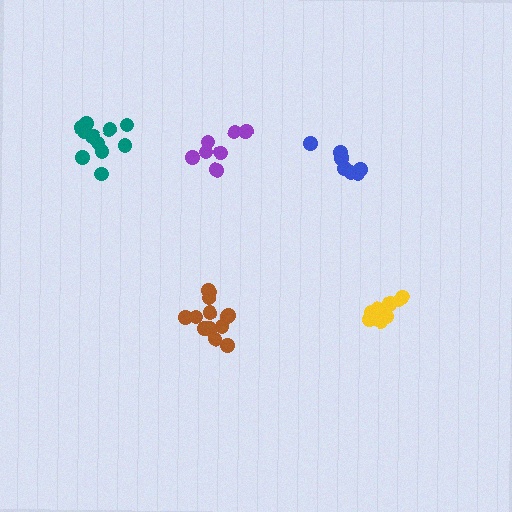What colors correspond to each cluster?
The clusters are colored: brown, blue, teal, purple, yellow.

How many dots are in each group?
Group 1: 13 dots, Group 2: 8 dots, Group 3: 12 dots, Group 4: 7 dots, Group 5: 10 dots (50 total).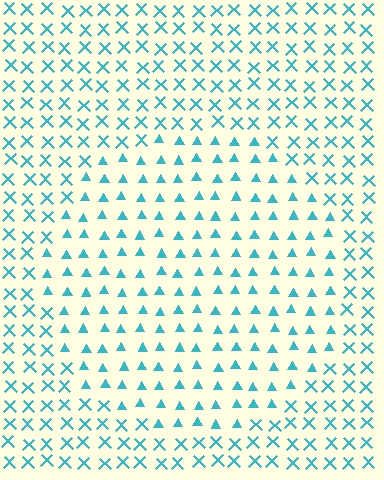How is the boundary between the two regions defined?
The boundary is defined by a change in element shape: triangles inside vs. X marks outside. All elements share the same color and spacing.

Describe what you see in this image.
The image is filled with small cyan elements arranged in a uniform grid. A circle-shaped region contains triangles, while the surrounding area contains X marks. The boundary is defined purely by the change in element shape.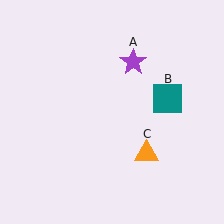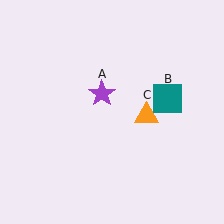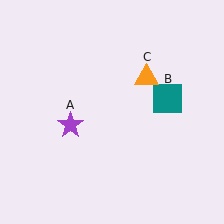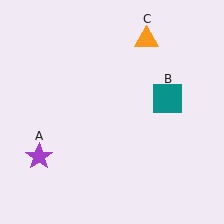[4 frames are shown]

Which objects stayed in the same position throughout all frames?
Teal square (object B) remained stationary.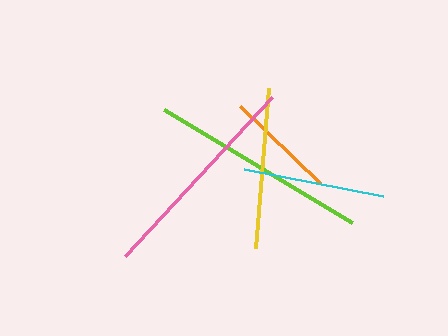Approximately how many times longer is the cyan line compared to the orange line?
The cyan line is approximately 1.3 times the length of the orange line.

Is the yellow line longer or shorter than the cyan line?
The yellow line is longer than the cyan line.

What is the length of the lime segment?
The lime segment is approximately 220 pixels long.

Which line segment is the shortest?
The orange line is the shortest at approximately 111 pixels.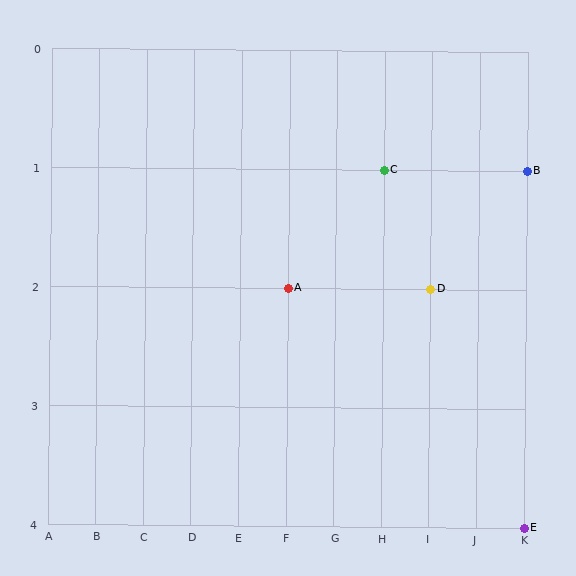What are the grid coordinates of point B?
Point B is at grid coordinates (K, 1).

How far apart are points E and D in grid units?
Points E and D are 2 columns and 2 rows apart (about 2.8 grid units diagonally).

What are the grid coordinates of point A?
Point A is at grid coordinates (F, 2).